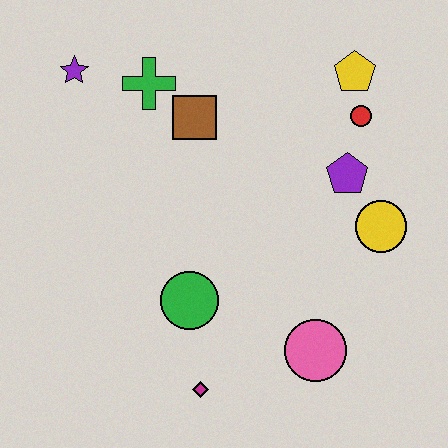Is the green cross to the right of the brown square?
No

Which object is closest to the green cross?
The brown square is closest to the green cross.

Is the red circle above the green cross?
No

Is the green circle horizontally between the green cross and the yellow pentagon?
Yes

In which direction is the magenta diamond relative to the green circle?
The magenta diamond is below the green circle.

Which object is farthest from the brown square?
The magenta diamond is farthest from the brown square.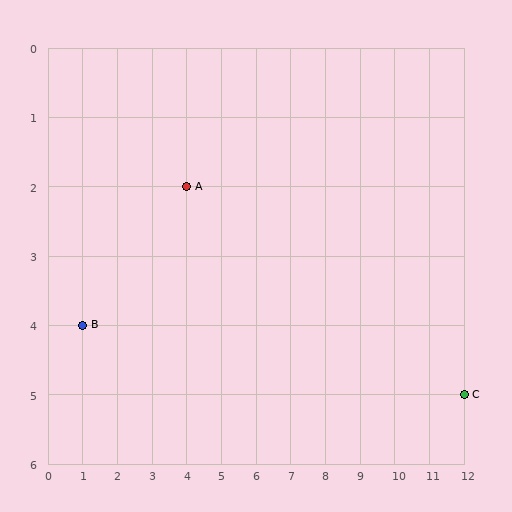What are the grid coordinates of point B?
Point B is at grid coordinates (1, 4).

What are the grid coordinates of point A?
Point A is at grid coordinates (4, 2).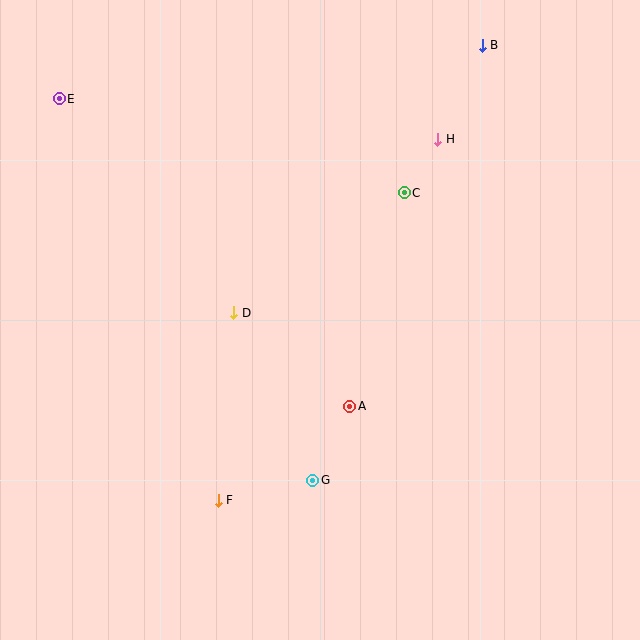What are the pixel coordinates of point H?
Point H is at (438, 139).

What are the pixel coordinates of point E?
Point E is at (59, 99).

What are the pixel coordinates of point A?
Point A is at (350, 406).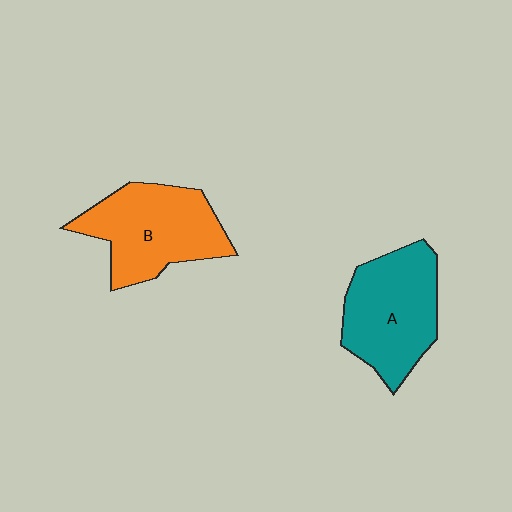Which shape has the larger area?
Shape B (orange).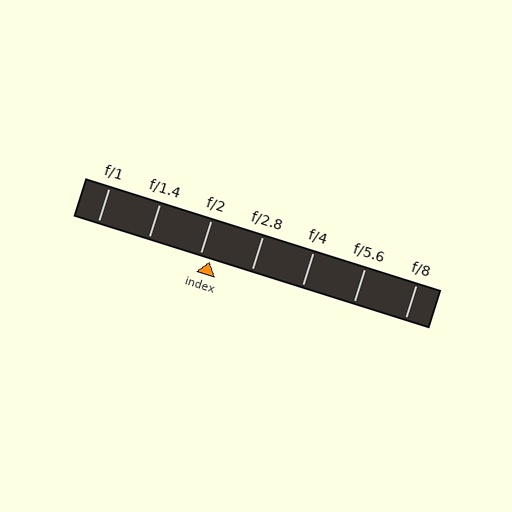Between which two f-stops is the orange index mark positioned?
The index mark is between f/2 and f/2.8.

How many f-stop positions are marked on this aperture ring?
There are 7 f-stop positions marked.